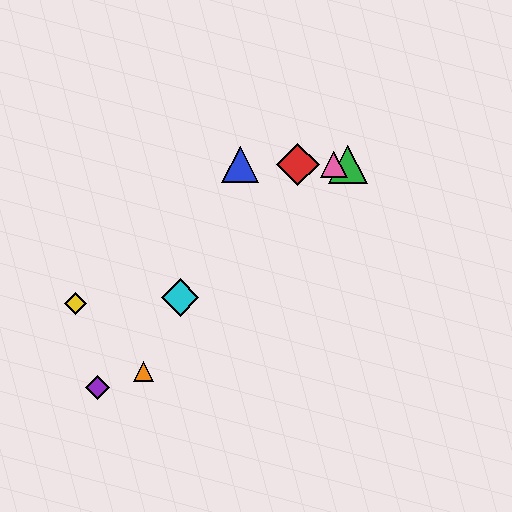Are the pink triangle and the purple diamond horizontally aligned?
No, the pink triangle is at y≈164 and the purple diamond is at y≈387.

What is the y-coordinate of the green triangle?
The green triangle is at y≈164.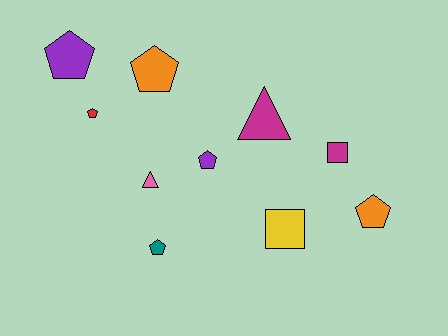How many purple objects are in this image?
There are 2 purple objects.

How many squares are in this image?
There are 2 squares.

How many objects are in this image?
There are 10 objects.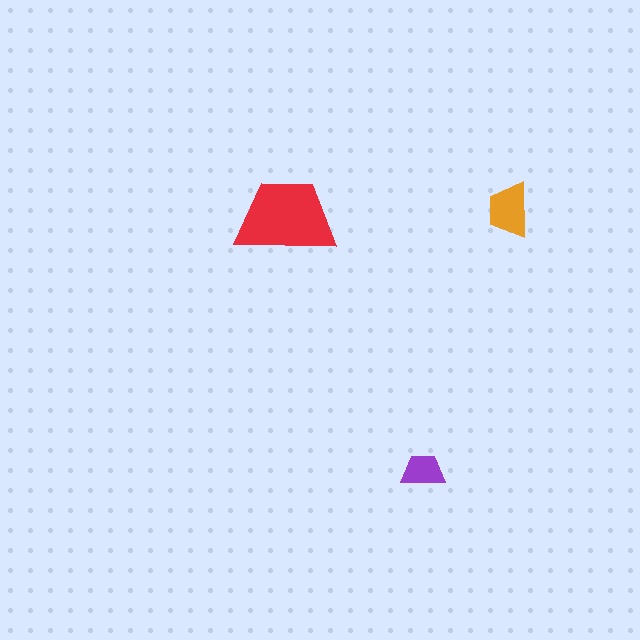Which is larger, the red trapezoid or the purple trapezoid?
The red one.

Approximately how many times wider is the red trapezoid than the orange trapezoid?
About 2 times wider.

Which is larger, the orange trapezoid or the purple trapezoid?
The orange one.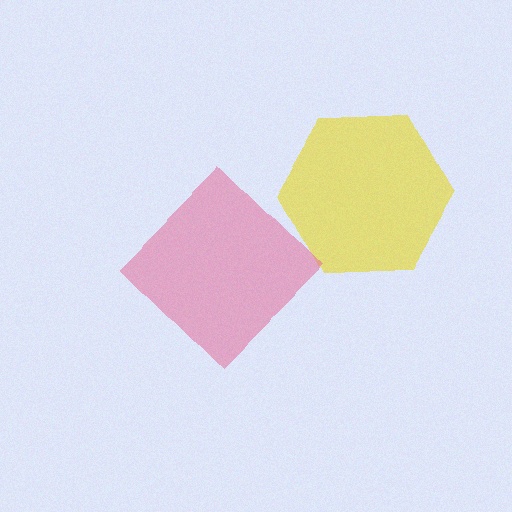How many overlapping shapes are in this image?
There are 2 overlapping shapes in the image.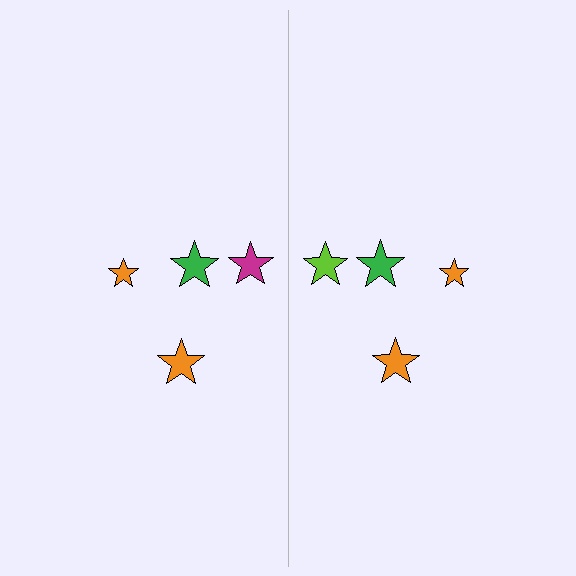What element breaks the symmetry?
The lime star on the right side breaks the symmetry — its mirror counterpart is magenta.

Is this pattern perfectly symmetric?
No, the pattern is not perfectly symmetric. The lime star on the right side breaks the symmetry — its mirror counterpart is magenta.